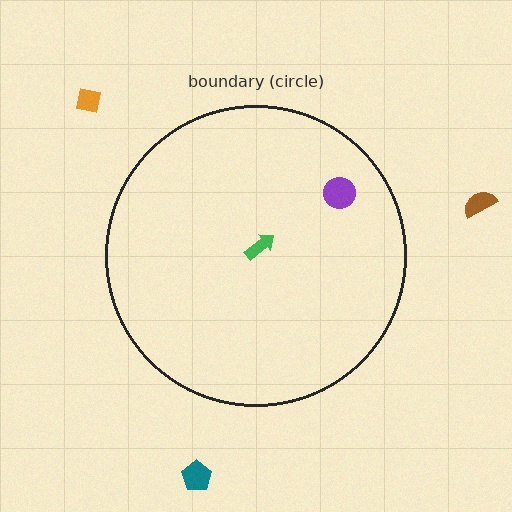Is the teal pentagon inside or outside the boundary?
Outside.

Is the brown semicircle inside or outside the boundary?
Outside.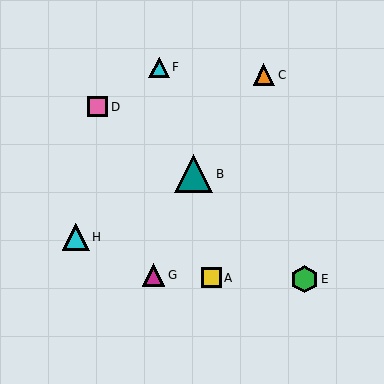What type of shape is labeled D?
Shape D is a pink square.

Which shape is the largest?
The teal triangle (labeled B) is the largest.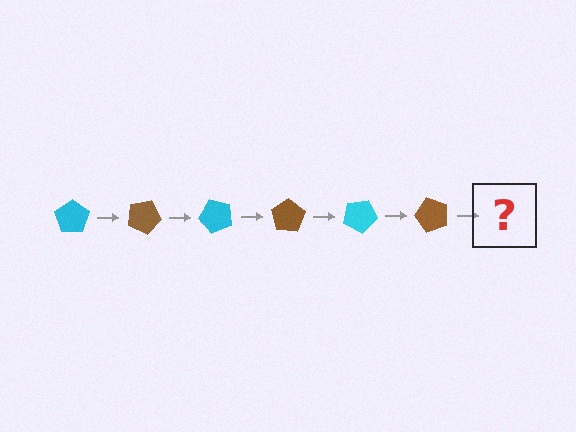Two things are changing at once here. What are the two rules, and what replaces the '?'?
The two rules are that it rotates 25 degrees each step and the color cycles through cyan and brown. The '?' should be a cyan pentagon, rotated 150 degrees from the start.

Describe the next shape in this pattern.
It should be a cyan pentagon, rotated 150 degrees from the start.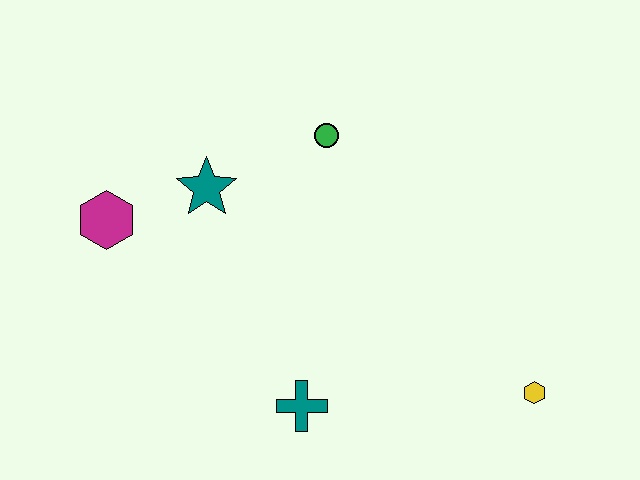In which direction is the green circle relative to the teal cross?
The green circle is above the teal cross.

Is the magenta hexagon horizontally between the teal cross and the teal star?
No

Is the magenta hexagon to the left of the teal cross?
Yes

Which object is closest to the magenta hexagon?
The teal star is closest to the magenta hexagon.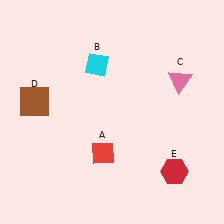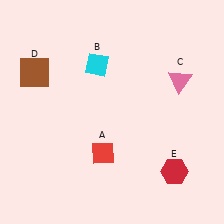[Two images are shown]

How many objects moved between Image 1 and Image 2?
1 object moved between the two images.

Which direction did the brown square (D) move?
The brown square (D) moved up.